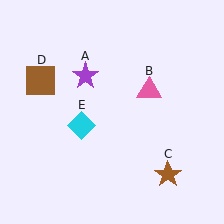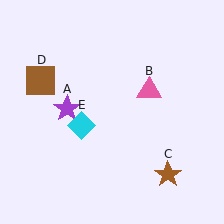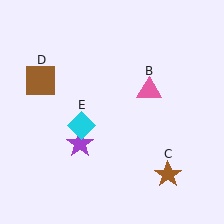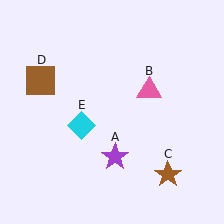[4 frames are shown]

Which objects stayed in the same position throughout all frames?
Pink triangle (object B) and brown star (object C) and brown square (object D) and cyan diamond (object E) remained stationary.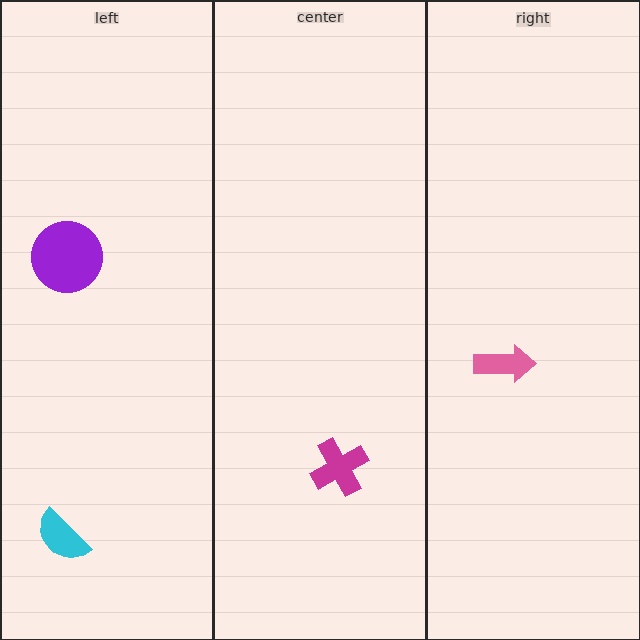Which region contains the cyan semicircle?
The left region.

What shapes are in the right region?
The pink arrow.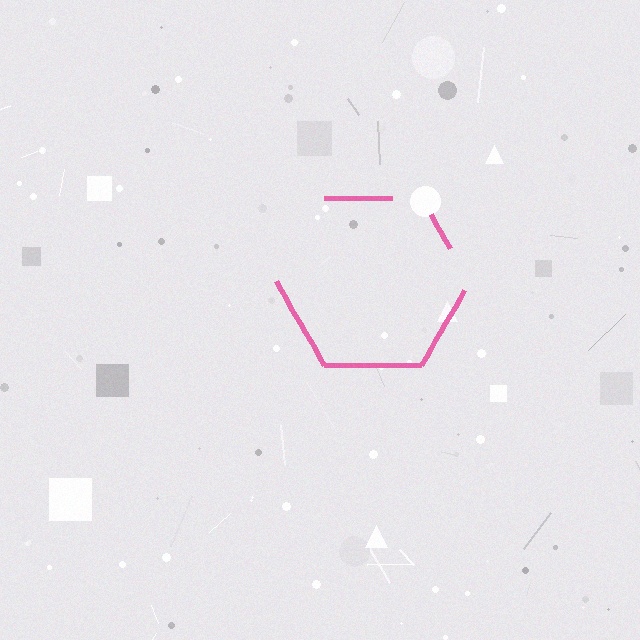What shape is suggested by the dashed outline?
The dashed outline suggests a hexagon.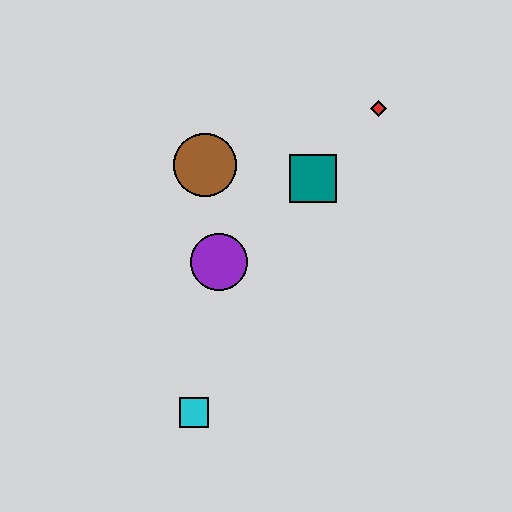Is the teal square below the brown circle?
Yes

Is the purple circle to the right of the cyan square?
Yes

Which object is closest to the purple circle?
The brown circle is closest to the purple circle.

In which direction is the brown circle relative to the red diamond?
The brown circle is to the left of the red diamond.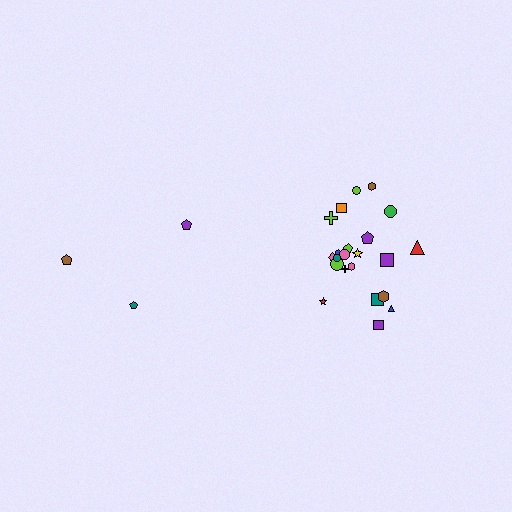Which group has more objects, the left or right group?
The right group.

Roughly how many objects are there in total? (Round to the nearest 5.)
Roughly 25 objects in total.